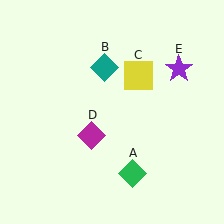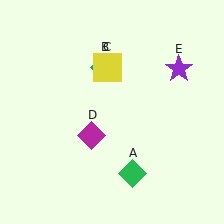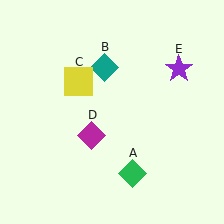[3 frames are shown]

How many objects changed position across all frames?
1 object changed position: yellow square (object C).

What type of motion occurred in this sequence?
The yellow square (object C) rotated counterclockwise around the center of the scene.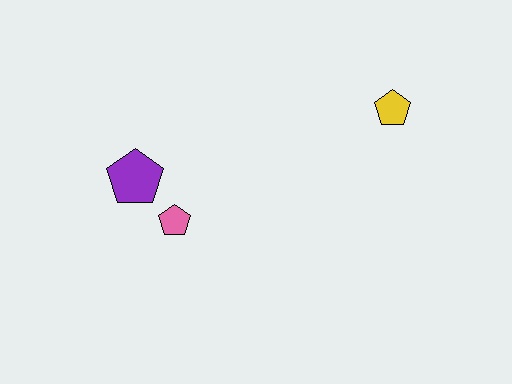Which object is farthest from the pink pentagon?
The yellow pentagon is farthest from the pink pentagon.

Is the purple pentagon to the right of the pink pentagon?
No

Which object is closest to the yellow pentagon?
The pink pentagon is closest to the yellow pentagon.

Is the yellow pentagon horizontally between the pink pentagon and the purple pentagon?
No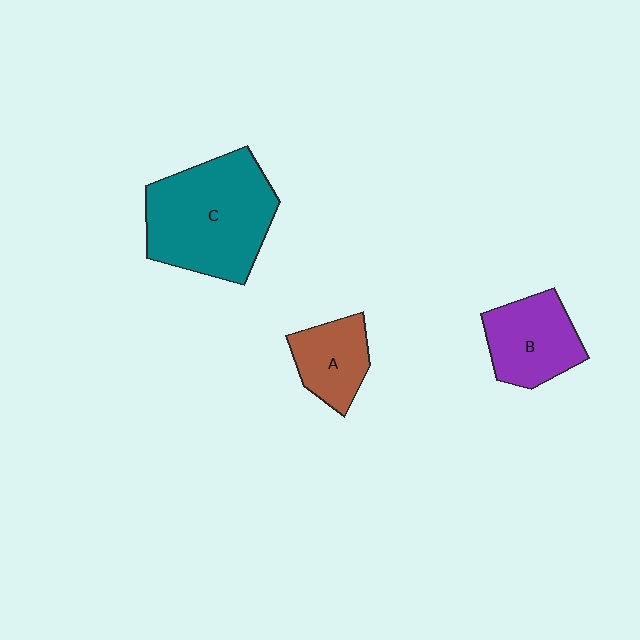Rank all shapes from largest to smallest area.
From largest to smallest: C (teal), B (purple), A (brown).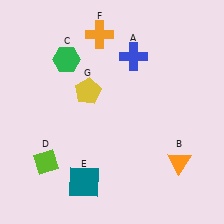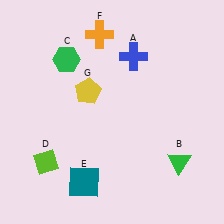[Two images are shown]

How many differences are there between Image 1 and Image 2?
There is 1 difference between the two images.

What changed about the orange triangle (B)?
In Image 1, B is orange. In Image 2, it changed to green.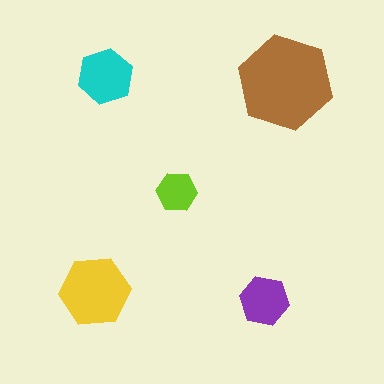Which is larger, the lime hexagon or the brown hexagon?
The brown one.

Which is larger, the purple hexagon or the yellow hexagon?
The yellow one.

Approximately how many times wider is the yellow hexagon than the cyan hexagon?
About 1.5 times wider.